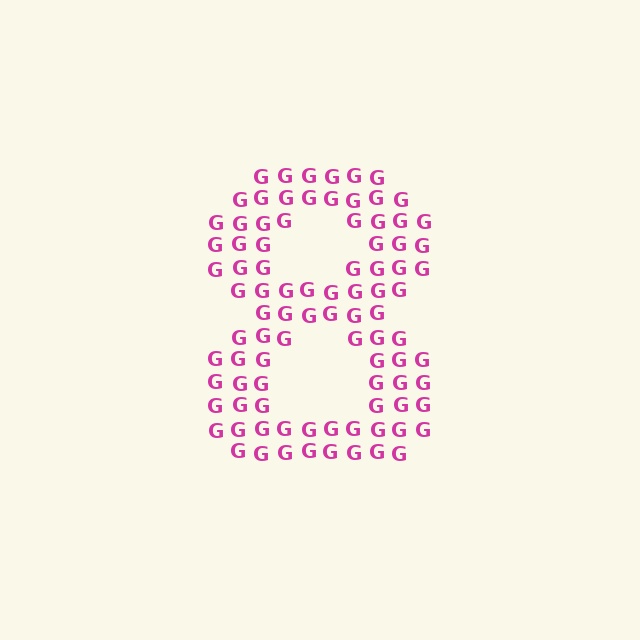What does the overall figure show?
The overall figure shows the digit 8.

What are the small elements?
The small elements are letter G's.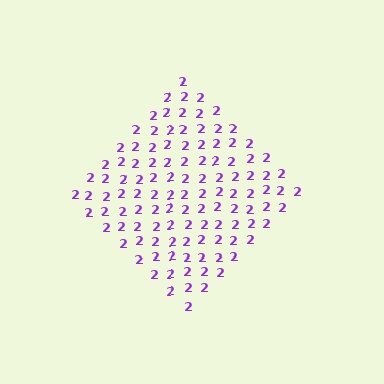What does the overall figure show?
The overall figure shows a diamond.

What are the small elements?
The small elements are digit 2's.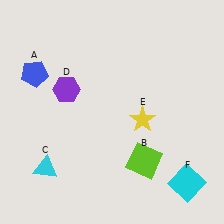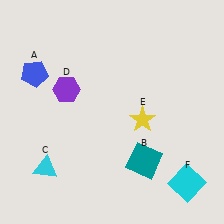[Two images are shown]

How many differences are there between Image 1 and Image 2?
There is 1 difference between the two images.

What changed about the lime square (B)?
In Image 1, B is lime. In Image 2, it changed to teal.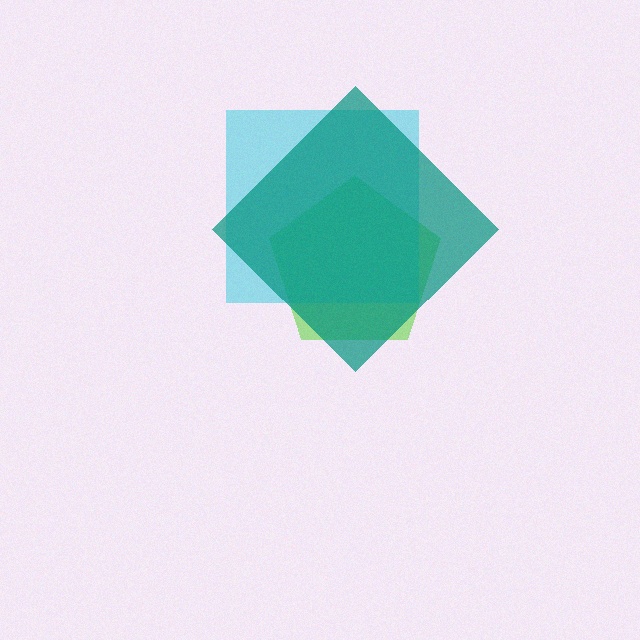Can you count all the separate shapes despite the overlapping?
Yes, there are 3 separate shapes.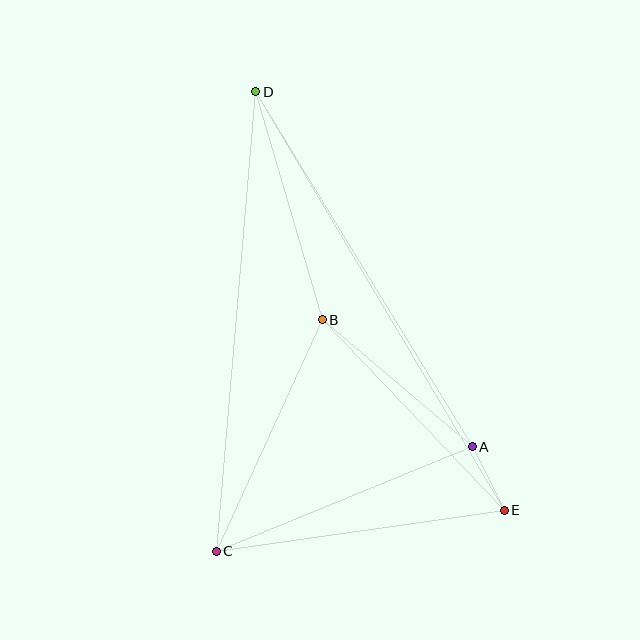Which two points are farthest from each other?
Points D and E are farthest from each other.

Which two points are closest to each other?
Points A and E are closest to each other.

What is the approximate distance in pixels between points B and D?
The distance between B and D is approximately 237 pixels.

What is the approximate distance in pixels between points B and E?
The distance between B and E is approximately 264 pixels.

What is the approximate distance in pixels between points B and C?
The distance between B and C is approximately 255 pixels.